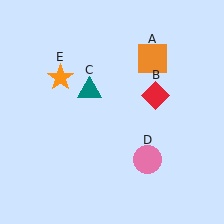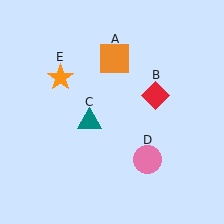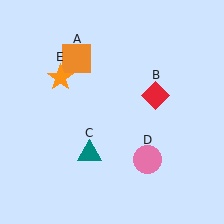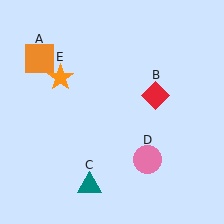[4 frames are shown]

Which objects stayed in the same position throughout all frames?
Red diamond (object B) and pink circle (object D) and orange star (object E) remained stationary.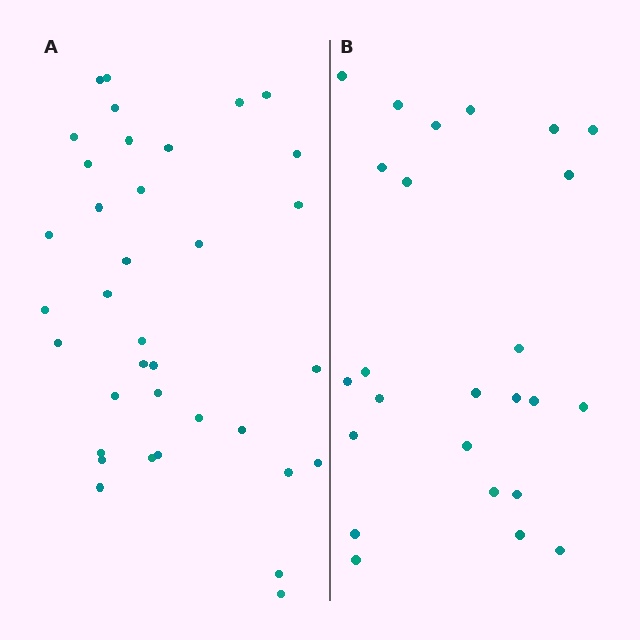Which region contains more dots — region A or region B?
Region A (the left region) has more dots.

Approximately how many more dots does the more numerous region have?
Region A has roughly 12 or so more dots than region B.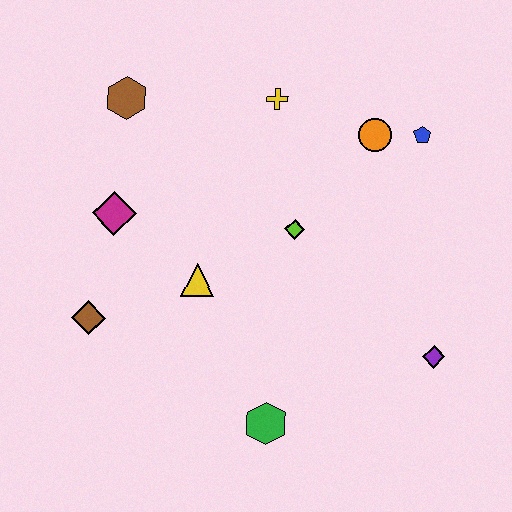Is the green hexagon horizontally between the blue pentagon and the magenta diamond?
Yes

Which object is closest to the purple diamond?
The green hexagon is closest to the purple diamond.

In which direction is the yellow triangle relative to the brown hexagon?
The yellow triangle is below the brown hexagon.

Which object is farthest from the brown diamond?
The blue pentagon is farthest from the brown diamond.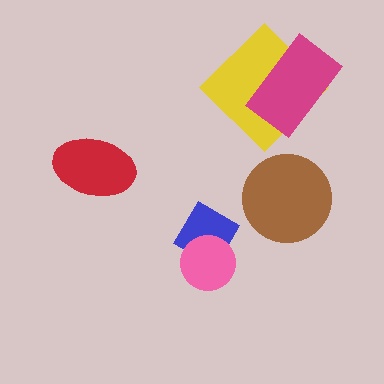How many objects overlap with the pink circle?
1 object overlaps with the pink circle.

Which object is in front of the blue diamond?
The pink circle is in front of the blue diamond.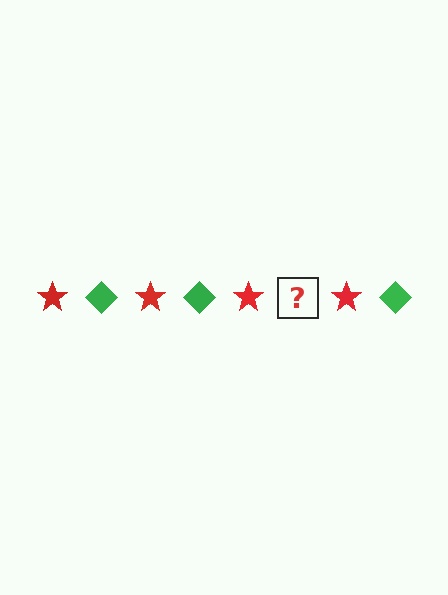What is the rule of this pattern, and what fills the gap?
The rule is that the pattern alternates between red star and green diamond. The gap should be filled with a green diamond.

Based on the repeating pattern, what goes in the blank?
The blank should be a green diamond.